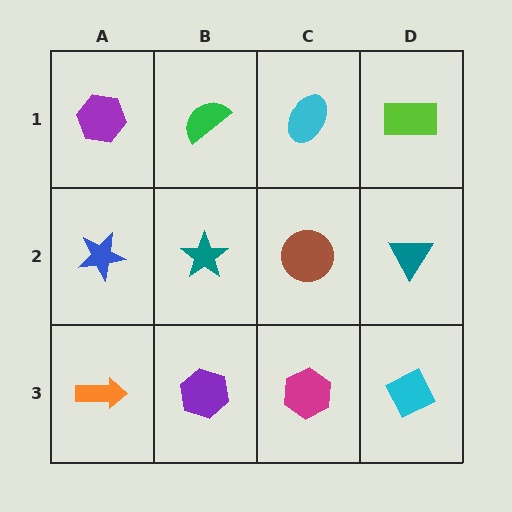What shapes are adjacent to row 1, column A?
A blue star (row 2, column A), a green semicircle (row 1, column B).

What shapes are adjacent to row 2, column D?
A lime rectangle (row 1, column D), a cyan diamond (row 3, column D), a brown circle (row 2, column C).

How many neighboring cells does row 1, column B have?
3.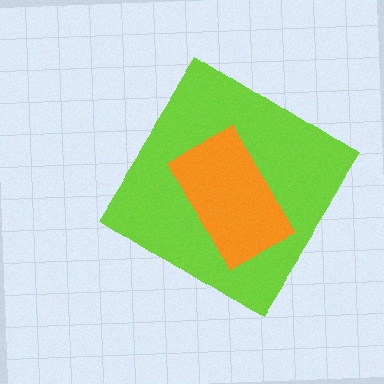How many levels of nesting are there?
2.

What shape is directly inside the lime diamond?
The orange rectangle.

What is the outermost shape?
The lime diamond.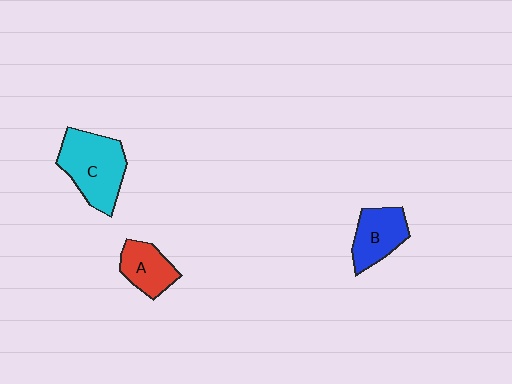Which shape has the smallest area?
Shape A (red).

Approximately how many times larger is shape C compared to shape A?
Approximately 1.7 times.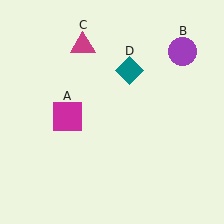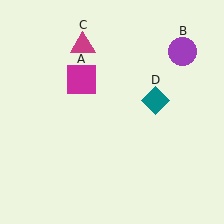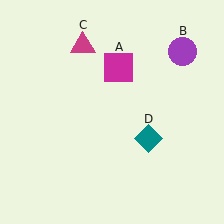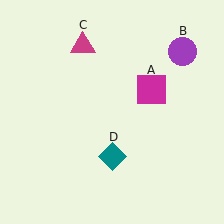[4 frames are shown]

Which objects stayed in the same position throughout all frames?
Purple circle (object B) and magenta triangle (object C) remained stationary.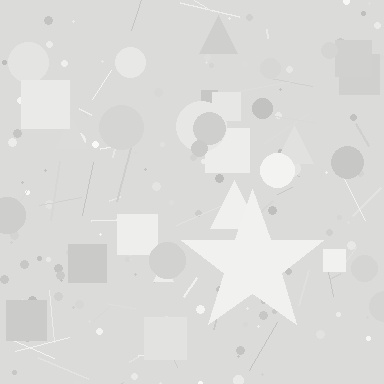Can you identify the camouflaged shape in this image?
The camouflaged shape is a star.